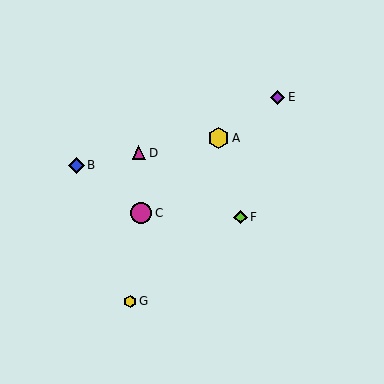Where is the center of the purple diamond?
The center of the purple diamond is at (278, 97).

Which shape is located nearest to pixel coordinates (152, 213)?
The magenta circle (labeled C) at (141, 213) is nearest to that location.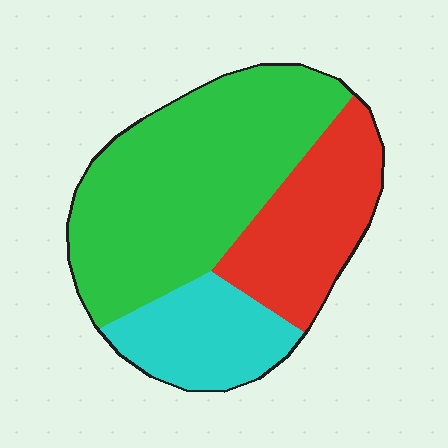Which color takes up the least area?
Cyan, at roughly 20%.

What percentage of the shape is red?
Red covers 26% of the shape.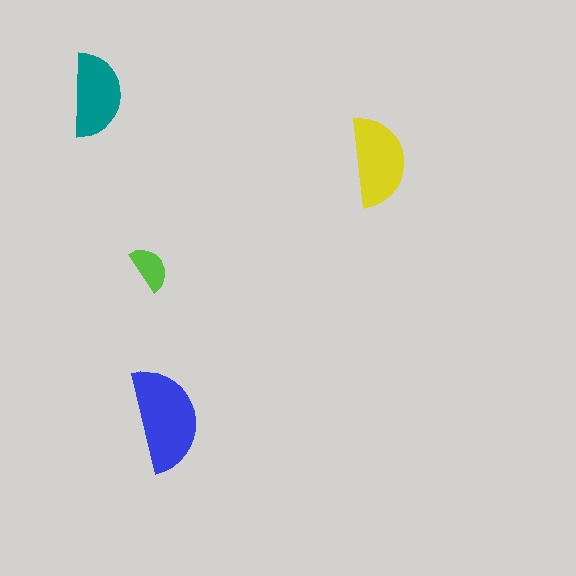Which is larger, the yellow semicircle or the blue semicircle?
The blue one.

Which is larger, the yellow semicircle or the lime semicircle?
The yellow one.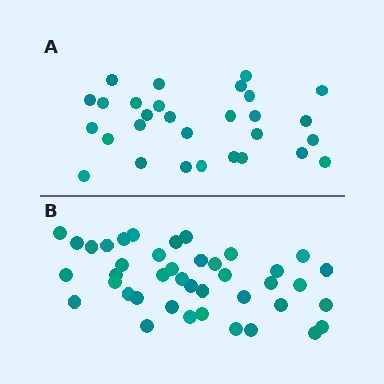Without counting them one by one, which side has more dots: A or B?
Region B (the bottom region) has more dots.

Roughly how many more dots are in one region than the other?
Region B has roughly 12 or so more dots than region A.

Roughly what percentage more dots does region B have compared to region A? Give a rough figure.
About 40% more.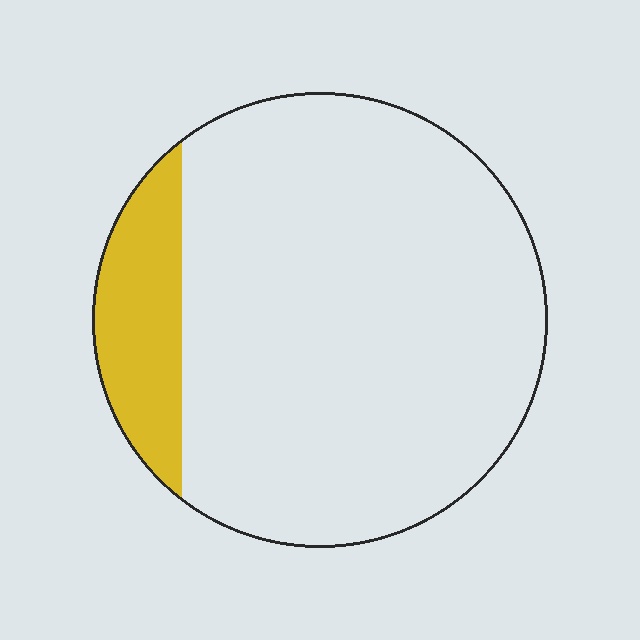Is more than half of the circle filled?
No.